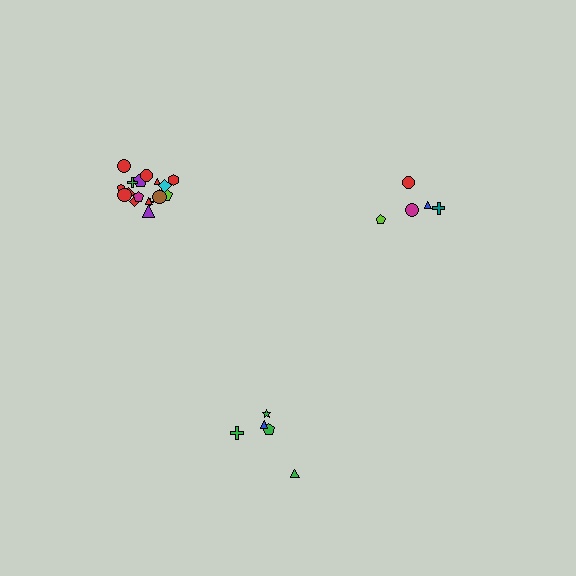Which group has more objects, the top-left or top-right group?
The top-left group.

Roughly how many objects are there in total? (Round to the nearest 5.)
Roughly 30 objects in total.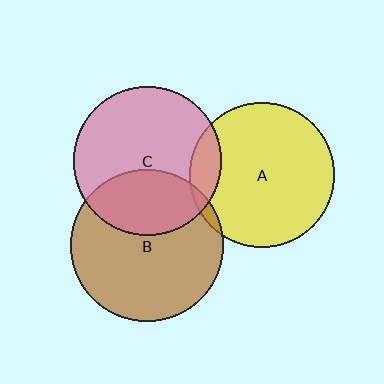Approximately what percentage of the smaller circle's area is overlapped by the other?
Approximately 10%.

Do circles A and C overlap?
Yes.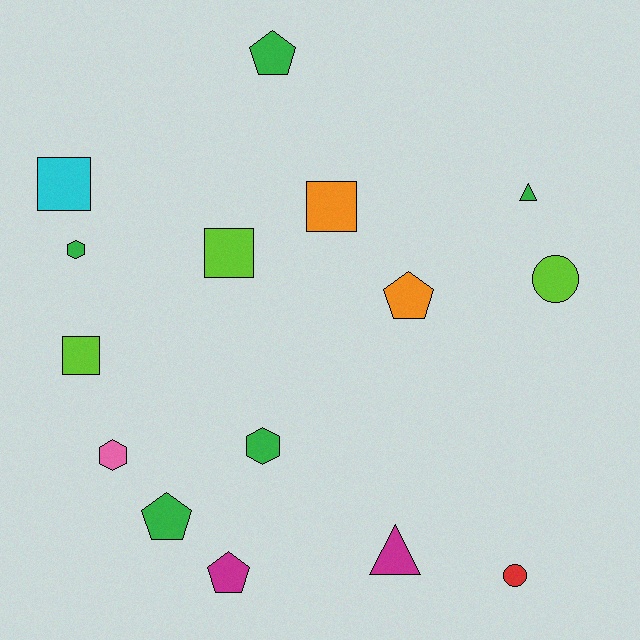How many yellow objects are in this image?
There are no yellow objects.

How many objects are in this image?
There are 15 objects.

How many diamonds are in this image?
There are no diamonds.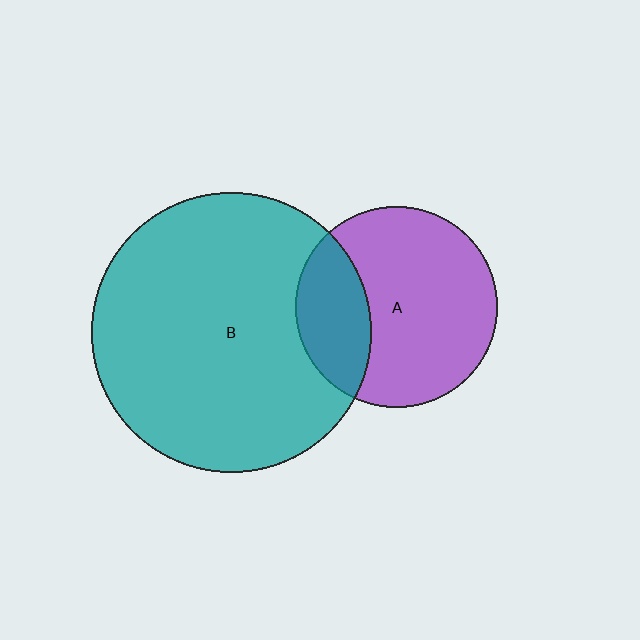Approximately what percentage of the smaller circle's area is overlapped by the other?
Approximately 25%.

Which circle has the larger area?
Circle B (teal).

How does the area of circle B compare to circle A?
Approximately 1.9 times.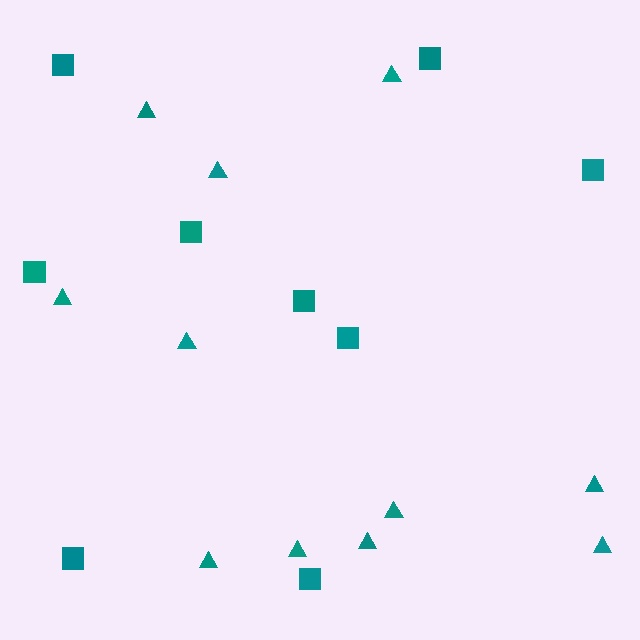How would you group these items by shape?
There are 2 groups: one group of triangles (11) and one group of squares (9).